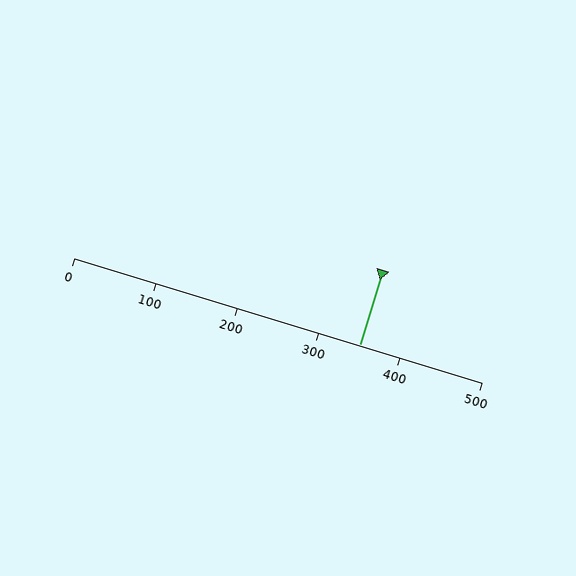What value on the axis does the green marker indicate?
The marker indicates approximately 350.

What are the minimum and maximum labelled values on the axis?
The axis runs from 0 to 500.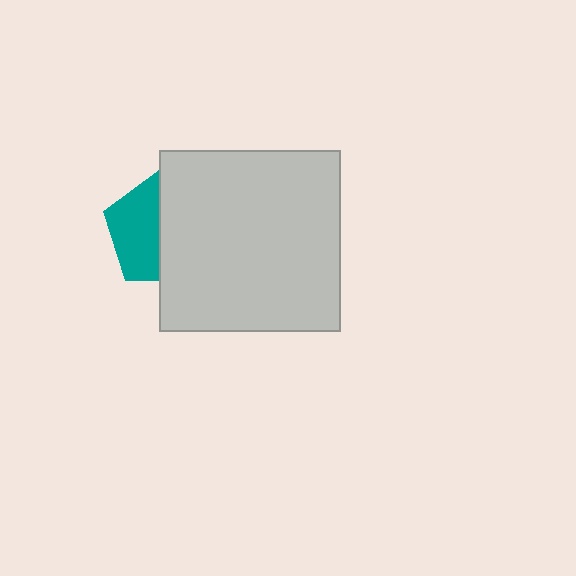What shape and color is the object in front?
The object in front is a light gray square.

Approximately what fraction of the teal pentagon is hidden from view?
Roughly 52% of the teal pentagon is hidden behind the light gray square.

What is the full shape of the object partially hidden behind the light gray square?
The partially hidden object is a teal pentagon.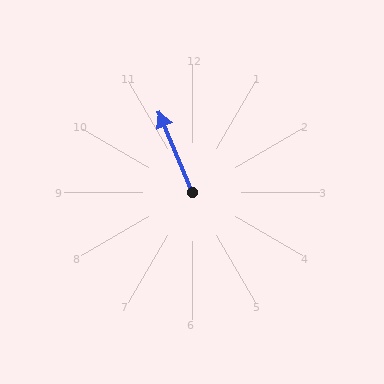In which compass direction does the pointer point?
North.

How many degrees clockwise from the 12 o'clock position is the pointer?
Approximately 338 degrees.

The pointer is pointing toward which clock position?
Roughly 11 o'clock.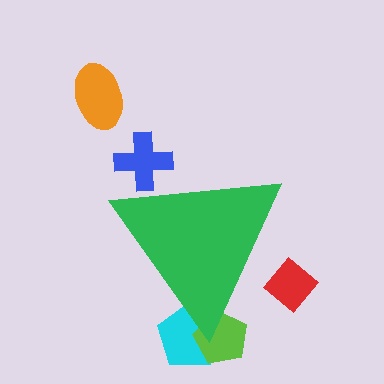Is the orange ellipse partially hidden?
No, the orange ellipse is fully visible.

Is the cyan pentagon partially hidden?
Yes, the cyan pentagon is partially hidden behind the green triangle.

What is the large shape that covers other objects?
A green triangle.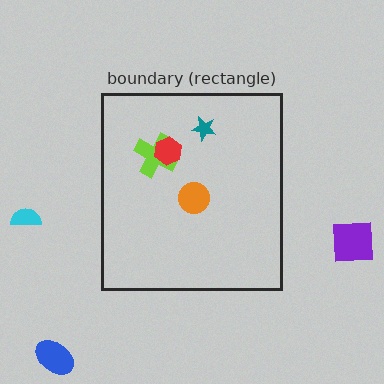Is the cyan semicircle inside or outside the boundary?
Outside.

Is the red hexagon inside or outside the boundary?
Inside.